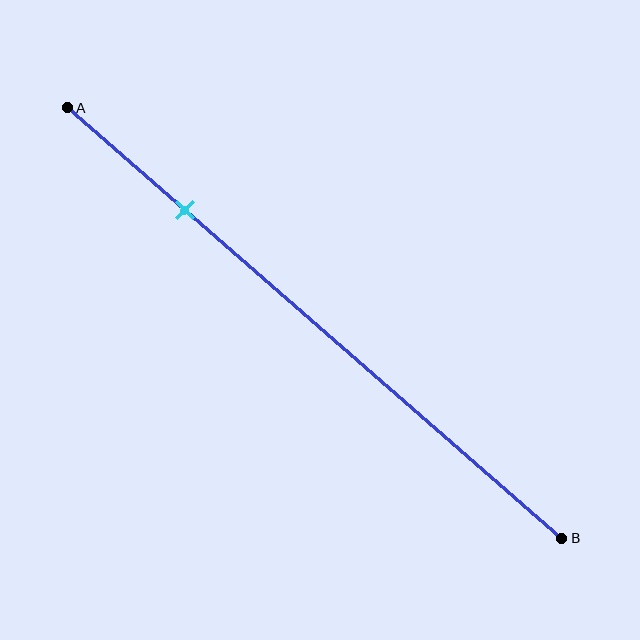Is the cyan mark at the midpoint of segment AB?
No, the mark is at about 25% from A, not at the 50% midpoint.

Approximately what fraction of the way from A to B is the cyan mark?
The cyan mark is approximately 25% of the way from A to B.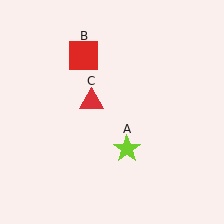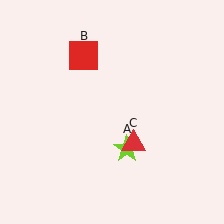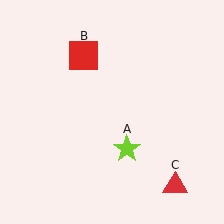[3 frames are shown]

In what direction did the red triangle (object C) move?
The red triangle (object C) moved down and to the right.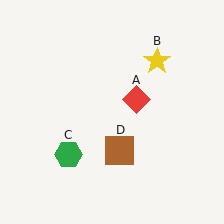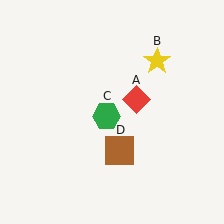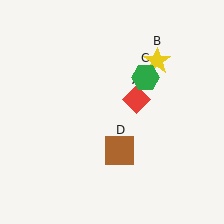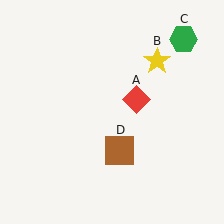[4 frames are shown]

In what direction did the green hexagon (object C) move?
The green hexagon (object C) moved up and to the right.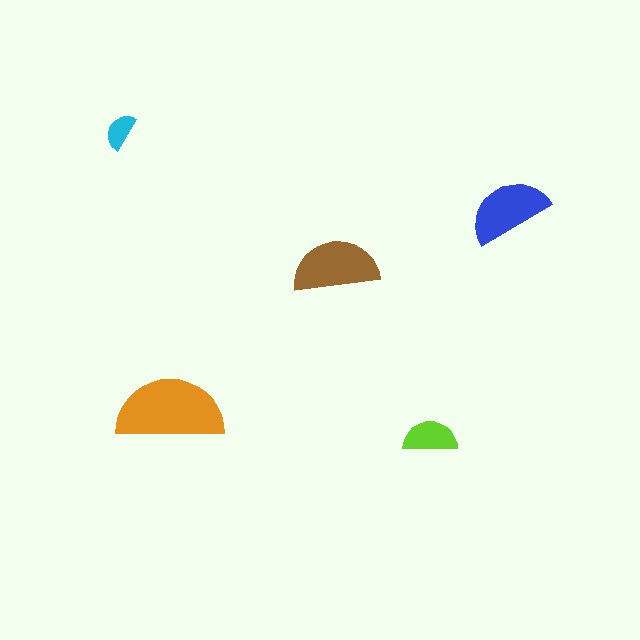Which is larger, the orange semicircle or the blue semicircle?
The orange one.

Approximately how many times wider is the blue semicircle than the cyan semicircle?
About 2 times wider.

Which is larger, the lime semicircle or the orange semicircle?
The orange one.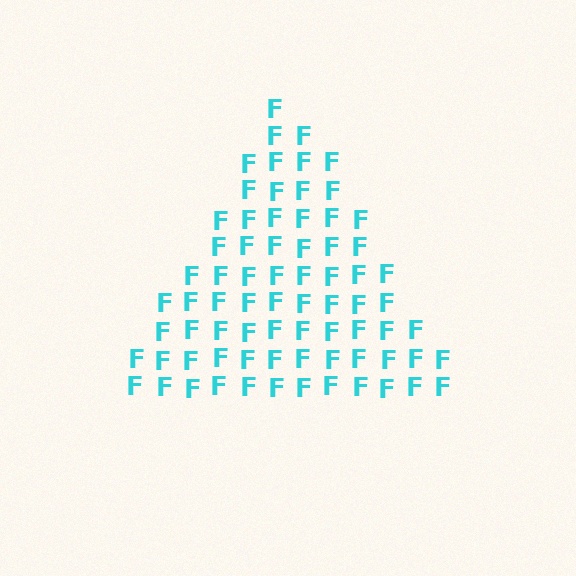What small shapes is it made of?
It is made of small letter F's.